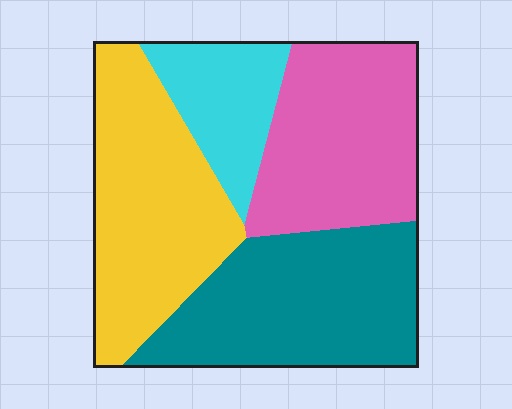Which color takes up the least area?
Cyan, at roughly 15%.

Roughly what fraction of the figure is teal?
Teal takes up between a quarter and a half of the figure.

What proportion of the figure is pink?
Pink takes up about one quarter (1/4) of the figure.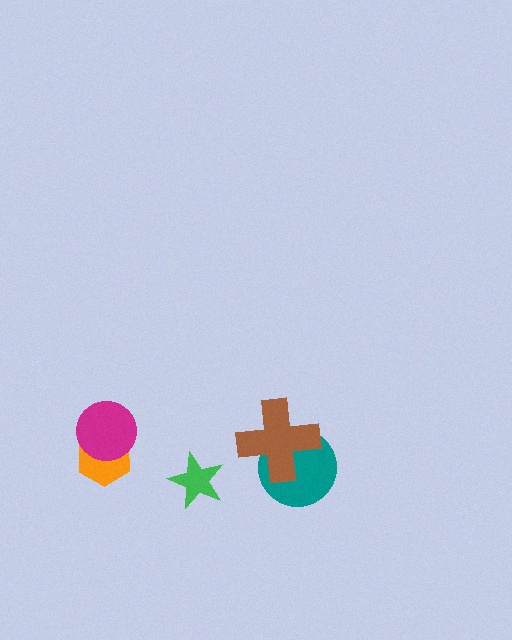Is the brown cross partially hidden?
No, no other shape covers it.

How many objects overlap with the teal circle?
1 object overlaps with the teal circle.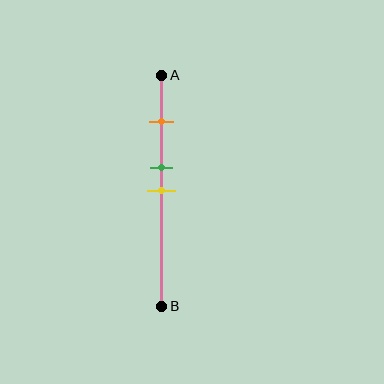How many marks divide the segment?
There are 3 marks dividing the segment.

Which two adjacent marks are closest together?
The green and yellow marks are the closest adjacent pair.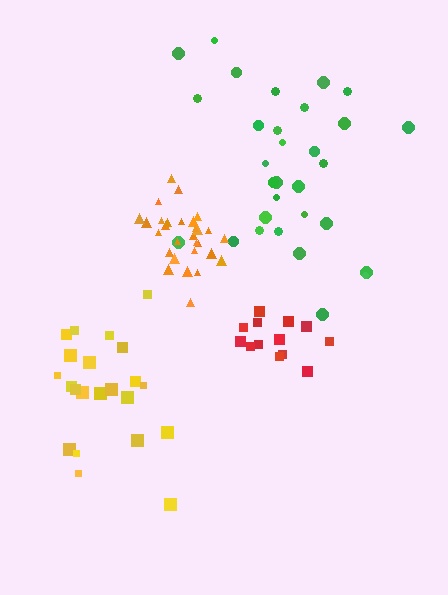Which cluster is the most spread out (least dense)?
Green.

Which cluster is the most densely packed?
Orange.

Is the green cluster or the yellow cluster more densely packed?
Yellow.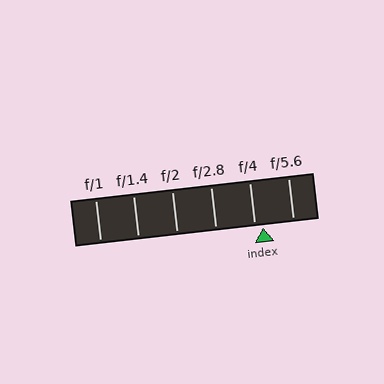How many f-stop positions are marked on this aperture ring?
There are 6 f-stop positions marked.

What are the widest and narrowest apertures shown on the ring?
The widest aperture shown is f/1 and the narrowest is f/5.6.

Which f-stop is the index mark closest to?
The index mark is closest to f/4.